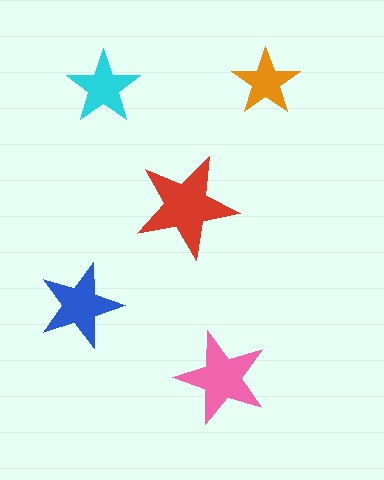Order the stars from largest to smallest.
the red one, the pink one, the blue one, the cyan one, the orange one.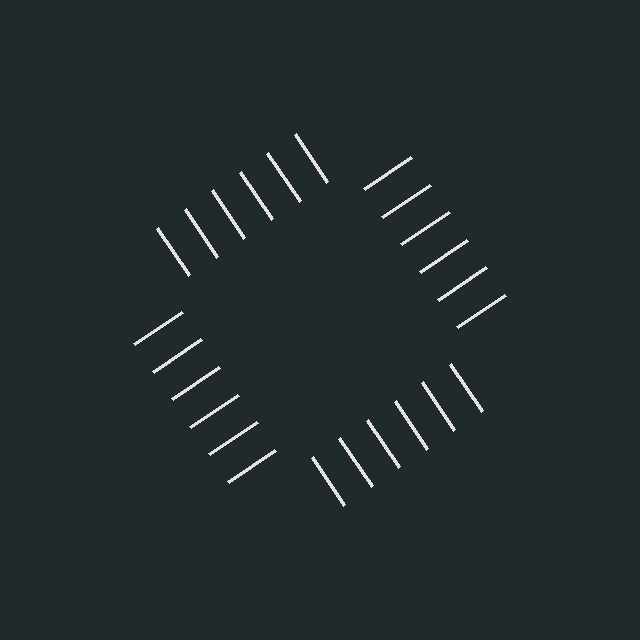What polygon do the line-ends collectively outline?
An illusory square — the line segments terminate on its edges but no continuous stroke is drawn.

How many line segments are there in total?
24 — 6 along each of the 4 edges.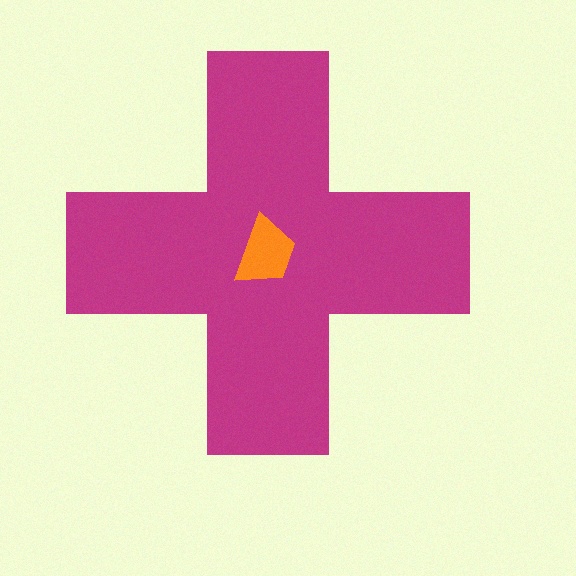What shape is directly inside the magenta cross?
The orange trapezoid.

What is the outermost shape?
The magenta cross.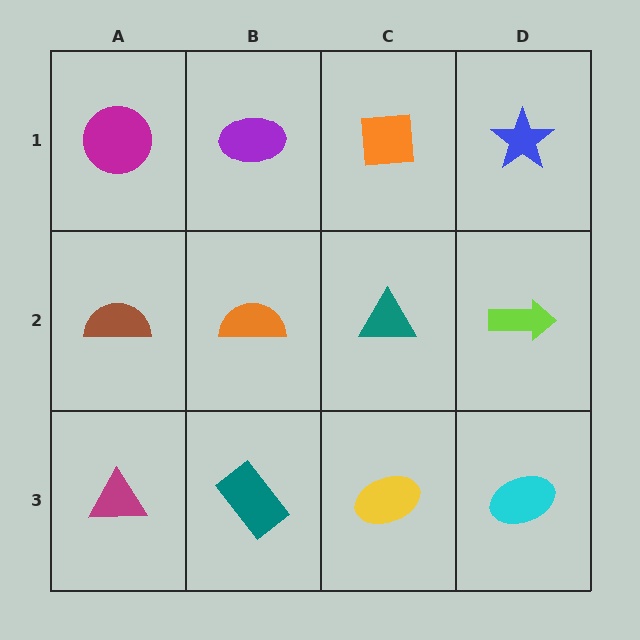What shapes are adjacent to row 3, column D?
A lime arrow (row 2, column D), a yellow ellipse (row 3, column C).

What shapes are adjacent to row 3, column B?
An orange semicircle (row 2, column B), a magenta triangle (row 3, column A), a yellow ellipse (row 3, column C).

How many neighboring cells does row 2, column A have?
3.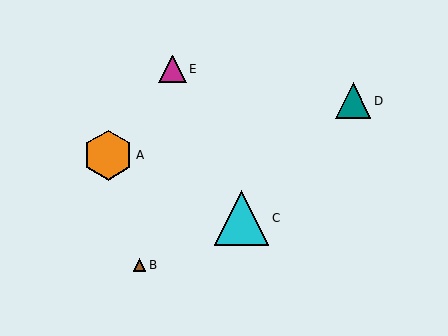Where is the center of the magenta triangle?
The center of the magenta triangle is at (173, 69).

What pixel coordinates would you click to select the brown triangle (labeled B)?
Click at (140, 265) to select the brown triangle B.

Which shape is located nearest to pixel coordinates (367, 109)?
The teal triangle (labeled D) at (353, 101) is nearest to that location.